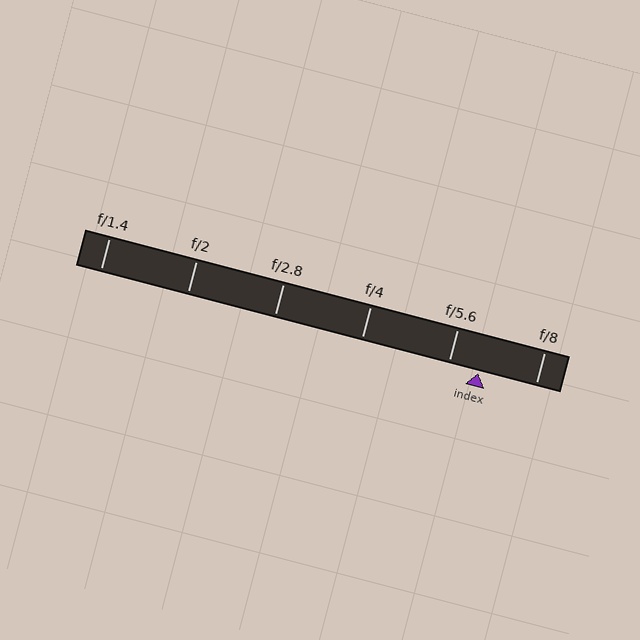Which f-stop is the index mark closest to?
The index mark is closest to f/5.6.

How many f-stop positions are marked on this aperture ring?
There are 6 f-stop positions marked.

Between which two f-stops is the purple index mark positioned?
The index mark is between f/5.6 and f/8.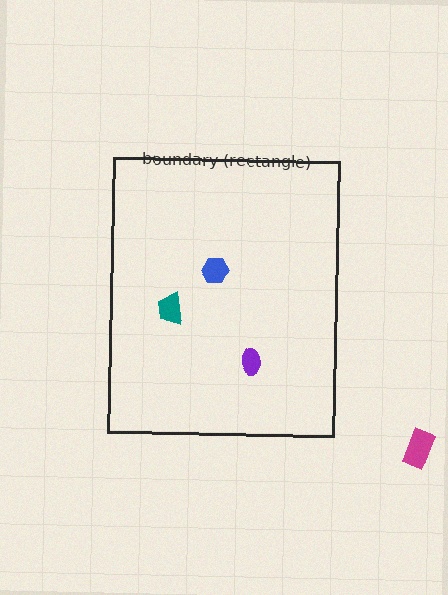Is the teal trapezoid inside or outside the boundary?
Inside.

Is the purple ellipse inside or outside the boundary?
Inside.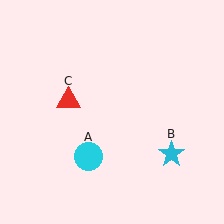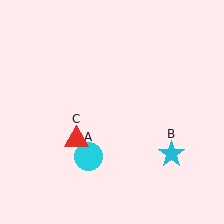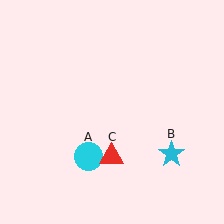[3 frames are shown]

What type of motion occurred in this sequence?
The red triangle (object C) rotated counterclockwise around the center of the scene.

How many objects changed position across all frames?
1 object changed position: red triangle (object C).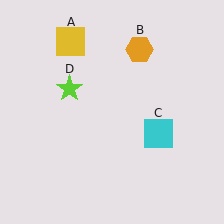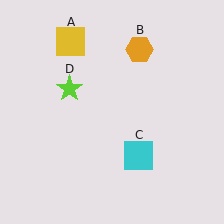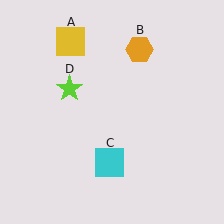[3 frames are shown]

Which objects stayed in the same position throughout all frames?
Yellow square (object A) and orange hexagon (object B) and lime star (object D) remained stationary.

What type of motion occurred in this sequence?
The cyan square (object C) rotated clockwise around the center of the scene.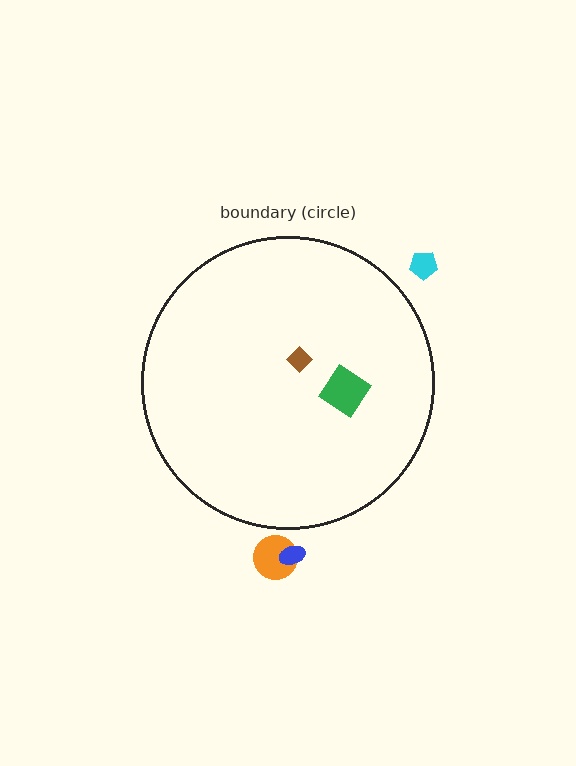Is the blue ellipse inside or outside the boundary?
Outside.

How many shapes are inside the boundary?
2 inside, 3 outside.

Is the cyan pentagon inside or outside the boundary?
Outside.